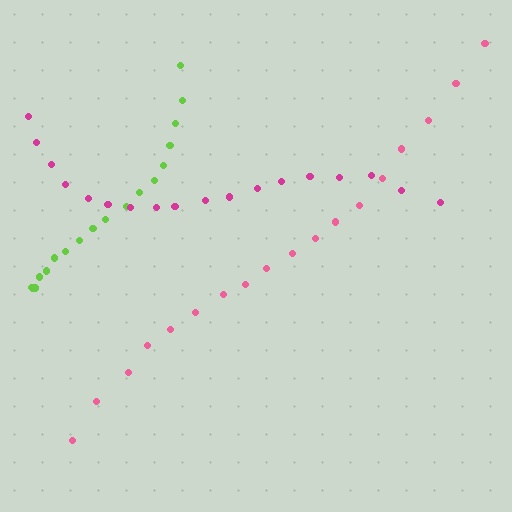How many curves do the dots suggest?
There are 3 distinct paths.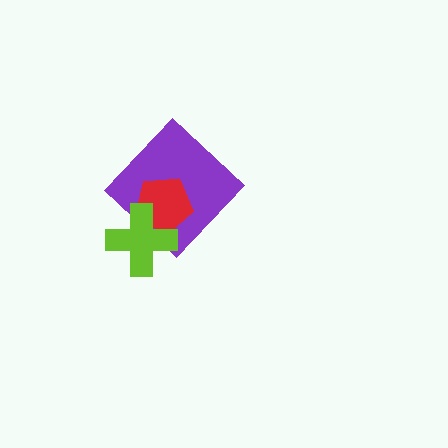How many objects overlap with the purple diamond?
2 objects overlap with the purple diamond.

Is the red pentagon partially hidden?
Yes, it is partially covered by another shape.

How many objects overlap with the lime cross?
2 objects overlap with the lime cross.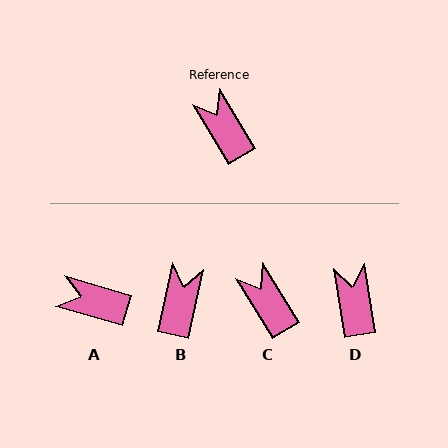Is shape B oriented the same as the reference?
No, it is off by about 44 degrees.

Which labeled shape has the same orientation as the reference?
C.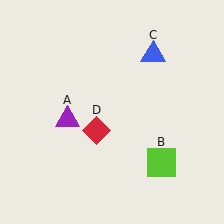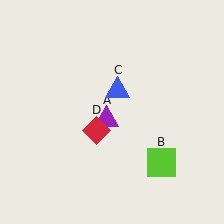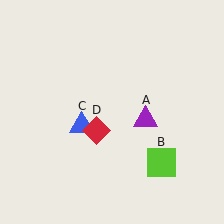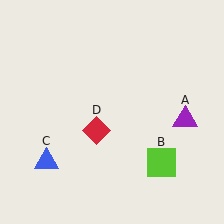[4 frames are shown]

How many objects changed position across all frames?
2 objects changed position: purple triangle (object A), blue triangle (object C).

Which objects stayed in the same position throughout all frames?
Lime square (object B) and red diamond (object D) remained stationary.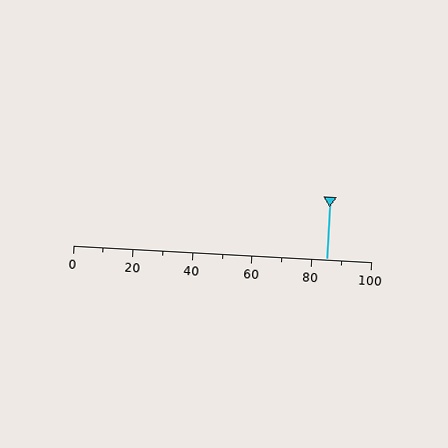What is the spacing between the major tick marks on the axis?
The major ticks are spaced 20 apart.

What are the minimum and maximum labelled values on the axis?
The axis runs from 0 to 100.